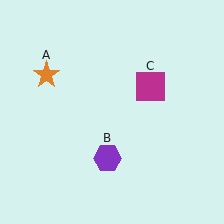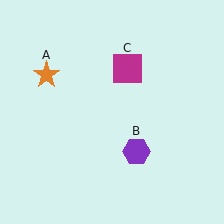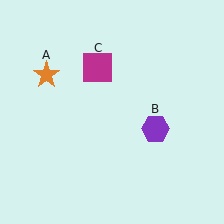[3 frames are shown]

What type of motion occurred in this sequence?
The purple hexagon (object B), magenta square (object C) rotated counterclockwise around the center of the scene.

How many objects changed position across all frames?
2 objects changed position: purple hexagon (object B), magenta square (object C).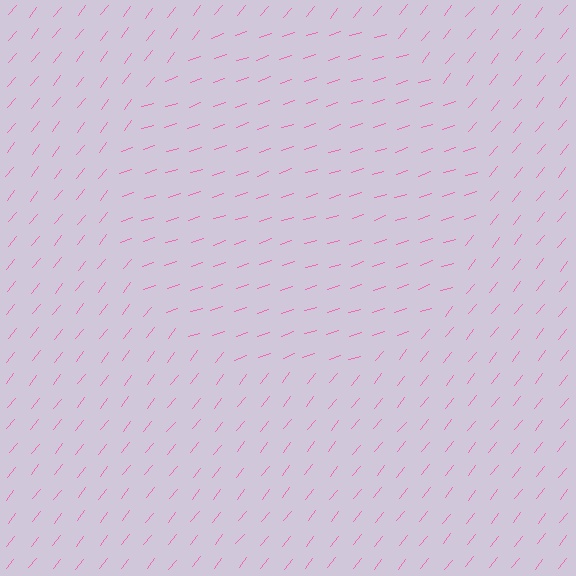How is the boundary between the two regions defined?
The boundary is defined purely by a change in line orientation (approximately 33 degrees difference). All lines are the same color and thickness.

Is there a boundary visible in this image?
Yes, there is a texture boundary formed by a change in line orientation.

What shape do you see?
I see a circle.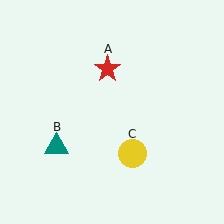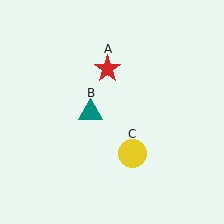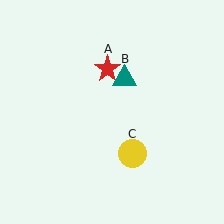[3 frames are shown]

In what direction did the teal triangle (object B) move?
The teal triangle (object B) moved up and to the right.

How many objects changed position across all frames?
1 object changed position: teal triangle (object B).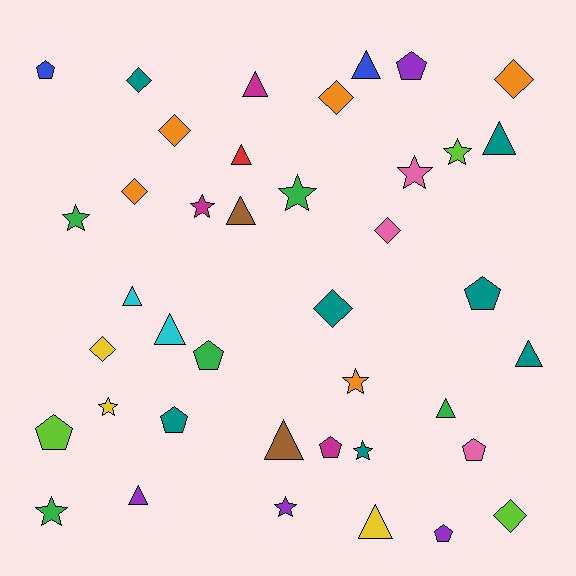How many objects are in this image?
There are 40 objects.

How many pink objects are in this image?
There are 3 pink objects.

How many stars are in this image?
There are 10 stars.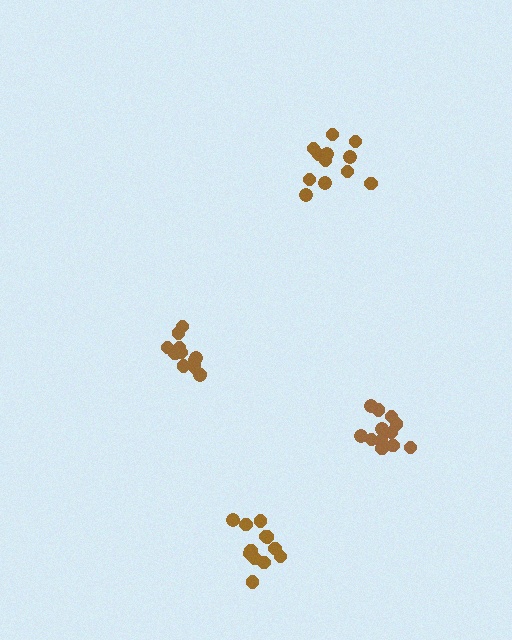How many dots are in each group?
Group 1: 12 dots, Group 2: 12 dots, Group 3: 13 dots, Group 4: 12 dots (49 total).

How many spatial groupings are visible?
There are 4 spatial groupings.